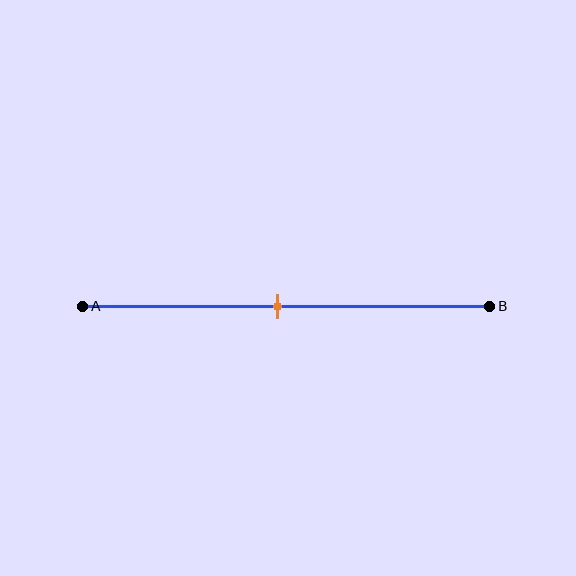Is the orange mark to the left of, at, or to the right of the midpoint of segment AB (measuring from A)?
The orange mark is approximately at the midpoint of segment AB.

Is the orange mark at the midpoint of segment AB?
Yes, the mark is approximately at the midpoint.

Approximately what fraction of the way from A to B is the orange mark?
The orange mark is approximately 50% of the way from A to B.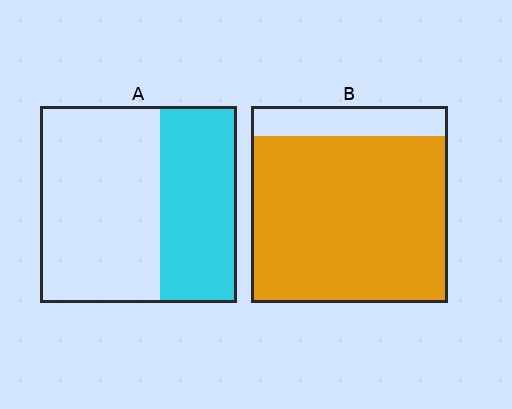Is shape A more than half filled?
No.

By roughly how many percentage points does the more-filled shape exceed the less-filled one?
By roughly 45 percentage points (B over A).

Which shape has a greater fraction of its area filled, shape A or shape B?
Shape B.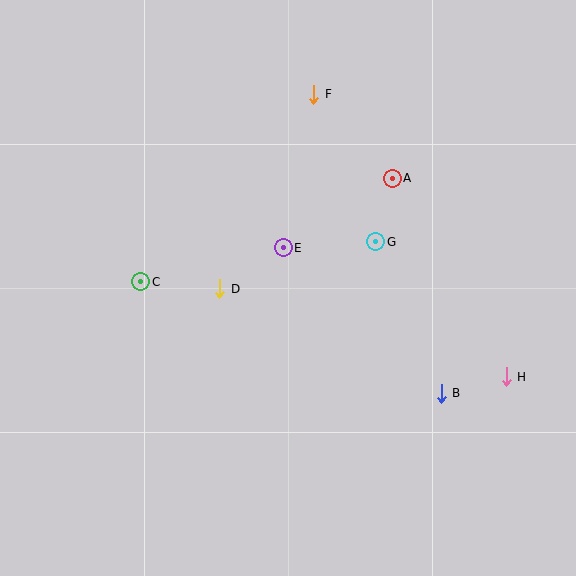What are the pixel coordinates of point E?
Point E is at (283, 248).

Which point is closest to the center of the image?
Point E at (283, 248) is closest to the center.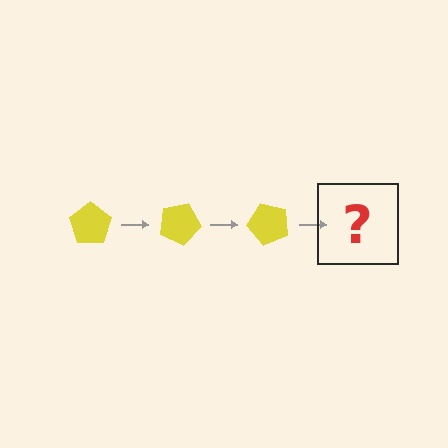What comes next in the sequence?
The next element should be a yellow pentagon rotated 75 degrees.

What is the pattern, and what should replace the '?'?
The pattern is that the pentagon rotates 25 degrees each step. The '?' should be a yellow pentagon rotated 75 degrees.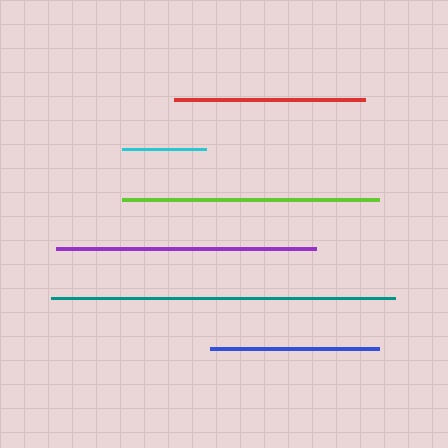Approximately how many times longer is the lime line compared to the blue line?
The lime line is approximately 1.5 times the length of the blue line.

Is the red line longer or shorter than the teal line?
The teal line is longer than the red line.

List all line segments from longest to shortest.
From longest to shortest: teal, purple, lime, red, blue, cyan.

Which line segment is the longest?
The teal line is the longest at approximately 344 pixels.